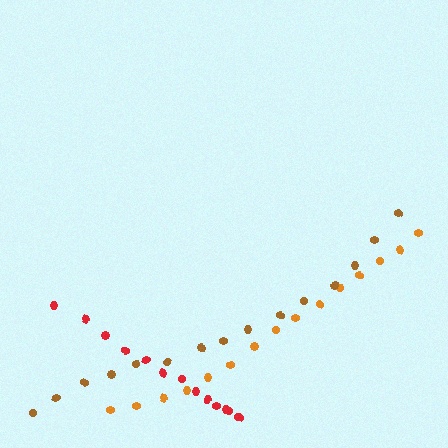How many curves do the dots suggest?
There are 3 distinct paths.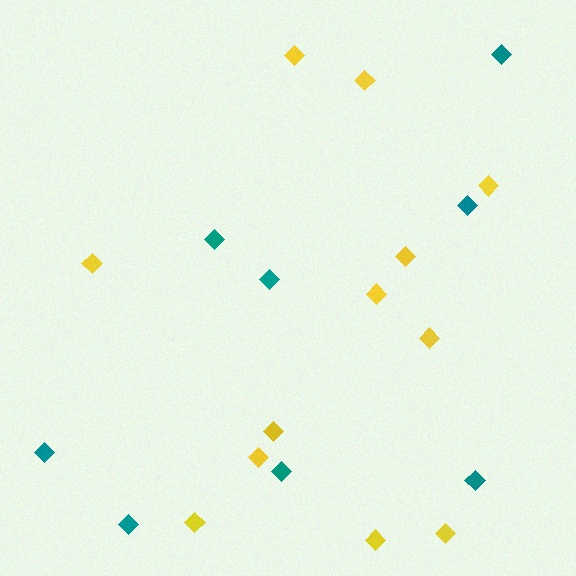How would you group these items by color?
There are 2 groups: one group of teal diamonds (8) and one group of yellow diamonds (12).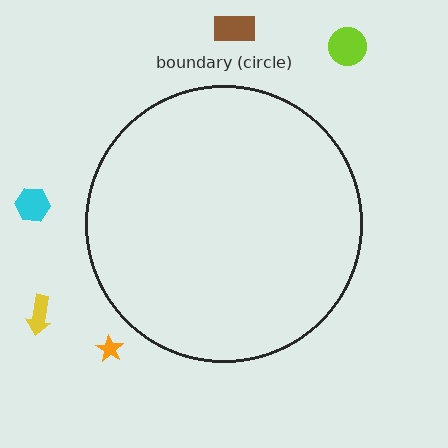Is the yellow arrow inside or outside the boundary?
Outside.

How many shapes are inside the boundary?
0 inside, 5 outside.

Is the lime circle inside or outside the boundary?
Outside.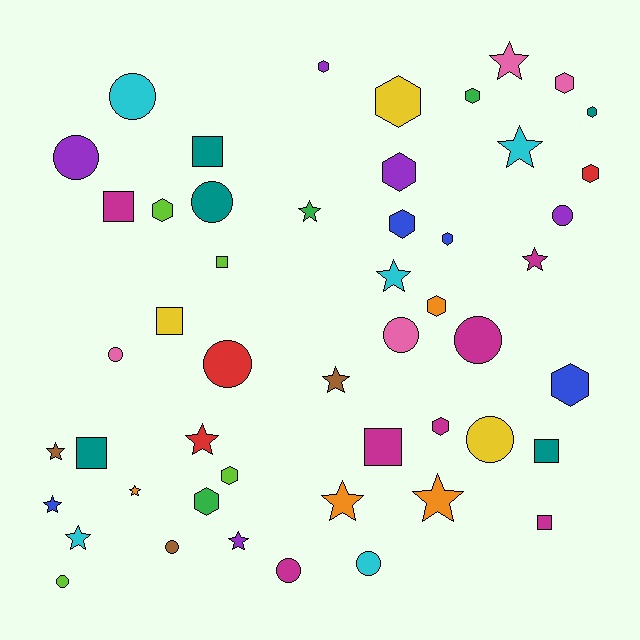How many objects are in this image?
There are 50 objects.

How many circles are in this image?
There are 13 circles.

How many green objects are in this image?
There are 3 green objects.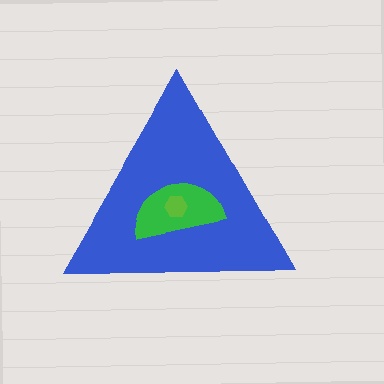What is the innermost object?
The lime hexagon.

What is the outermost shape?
The blue triangle.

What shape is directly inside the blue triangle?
The green semicircle.